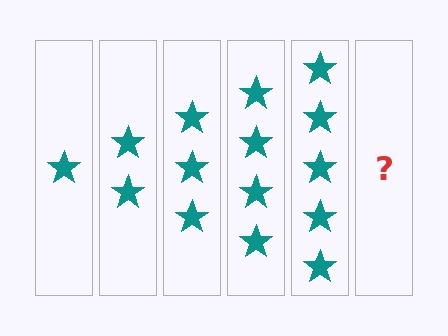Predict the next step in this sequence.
The next step is 6 stars.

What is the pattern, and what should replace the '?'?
The pattern is that each step adds one more star. The '?' should be 6 stars.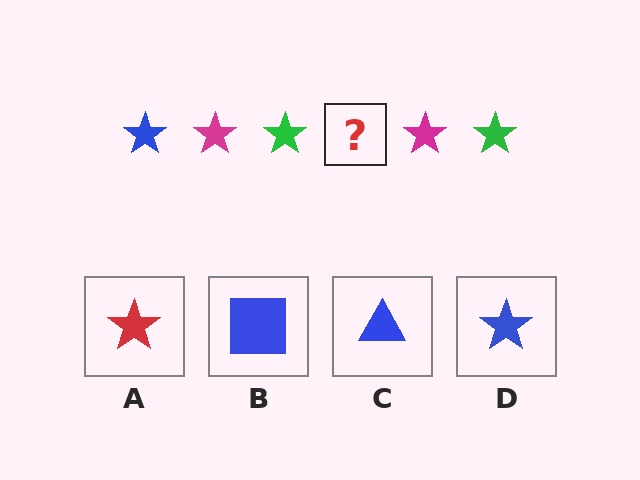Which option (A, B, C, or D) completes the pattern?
D.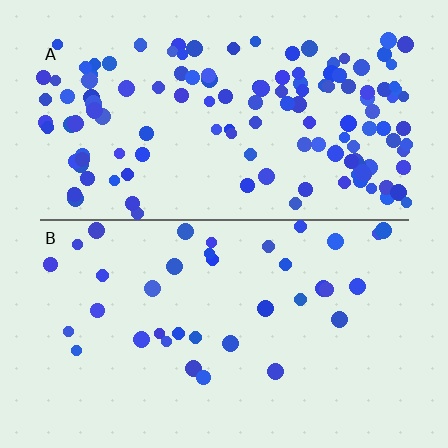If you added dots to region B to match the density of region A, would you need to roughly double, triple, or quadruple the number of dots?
Approximately quadruple.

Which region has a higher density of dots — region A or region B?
A (the top).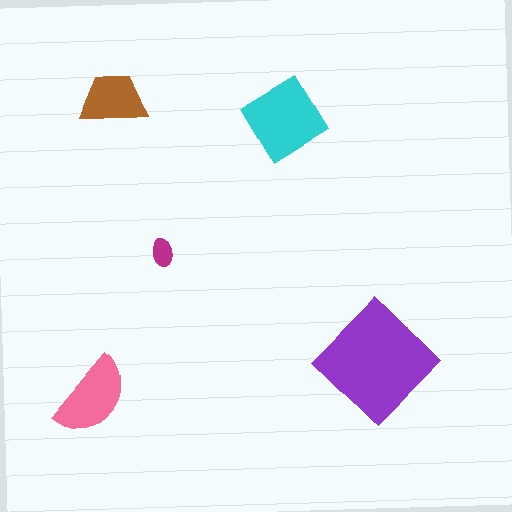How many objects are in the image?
There are 5 objects in the image.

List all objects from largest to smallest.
The purple diamond, the cyan diamond, the pink semicircle, the brown trapezoid, the magenta ellipse.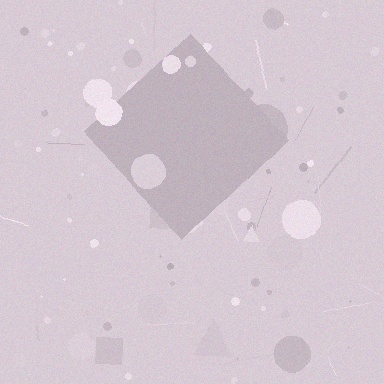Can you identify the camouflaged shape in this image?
The camouflaged shape is a diamond.